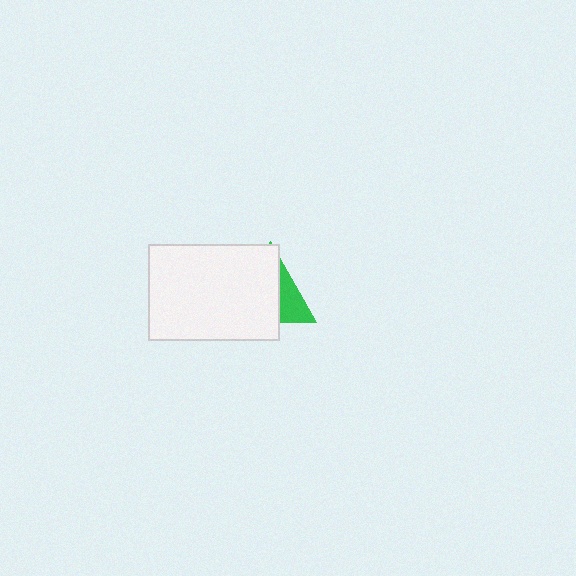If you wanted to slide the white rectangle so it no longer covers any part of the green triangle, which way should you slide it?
Slide it left — that is the most direct way to separate the two shapes.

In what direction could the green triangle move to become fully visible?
The green triangle could move right. That would shift it out from behind the white rectangle entirely.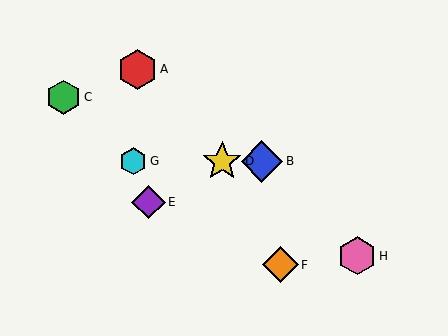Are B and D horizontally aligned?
Yes, both are at y≈161.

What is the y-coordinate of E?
Object E is at y≈202.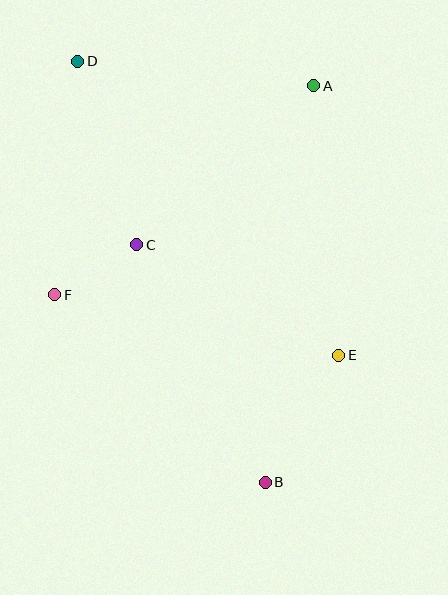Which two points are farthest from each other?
Points B and D are farthest from each other.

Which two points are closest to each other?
Points C and F are closest to each other.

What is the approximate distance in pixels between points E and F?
The distance between E and F is approximately 291 pixels.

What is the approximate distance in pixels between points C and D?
The distance between C and D is approximately 193 pixels.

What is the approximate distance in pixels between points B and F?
The distance between B and F is approximately 282 pixels.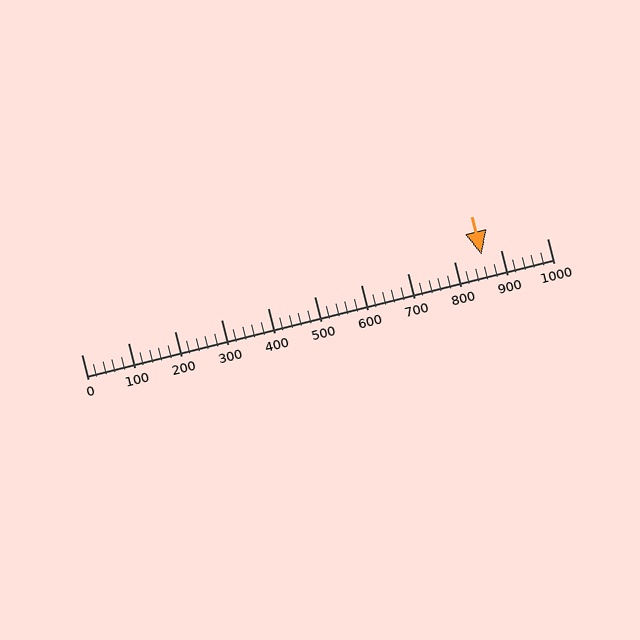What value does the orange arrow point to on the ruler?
The orange arrow points to approximately 860.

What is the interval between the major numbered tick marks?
The major tick marks are spaced 100 units apart.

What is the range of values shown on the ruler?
The ruler shows values from 0 to 1000.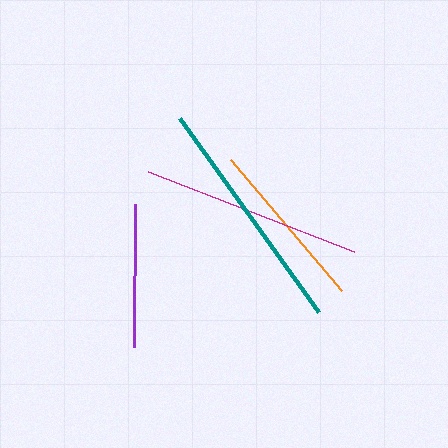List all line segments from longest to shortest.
From longest to shortest: teal, magenta, orange, purple.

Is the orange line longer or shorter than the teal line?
The teal line is longer than the orange line.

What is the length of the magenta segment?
The magenta segment is approximately 221 pixels long.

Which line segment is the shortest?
The purple line is the shortest at approximately 143 pixels.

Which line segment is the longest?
The teal line is the longest at approximately 239 pixels.